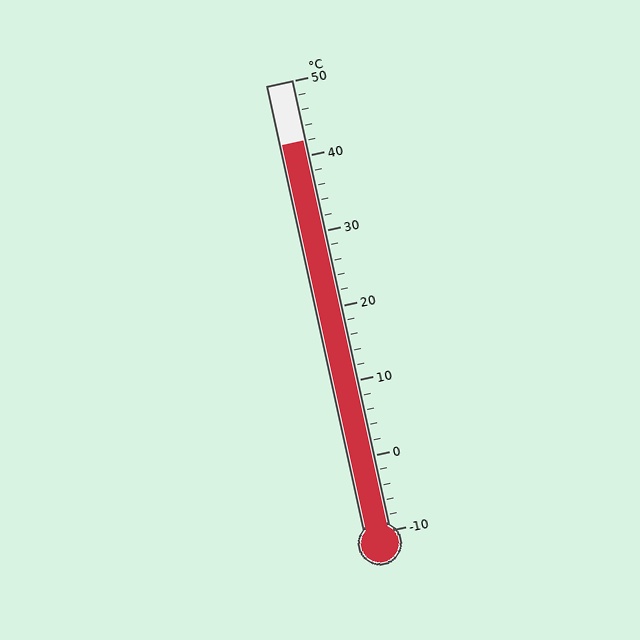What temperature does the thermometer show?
The thermometer shows approximately 42°C.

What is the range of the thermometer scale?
The thermometer scale ranges from -10°C to 50°C.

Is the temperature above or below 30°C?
The temperature is above 30°C.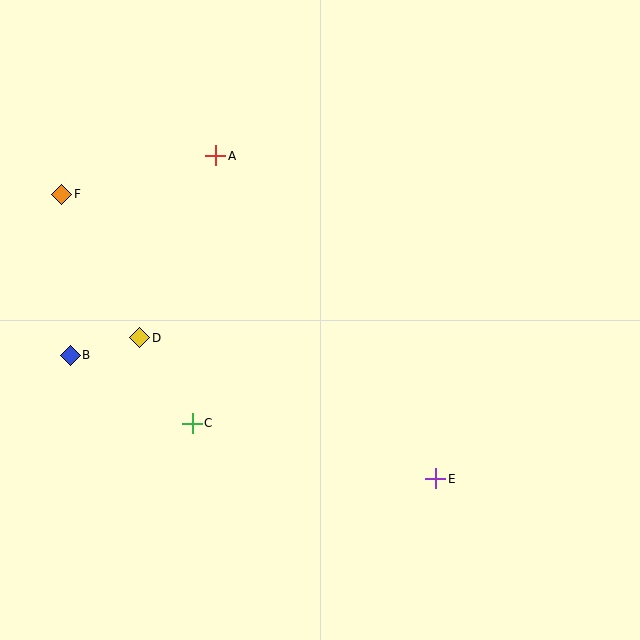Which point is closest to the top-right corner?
Point A is closest to the top-right corner.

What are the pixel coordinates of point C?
Point C is at (192, 423).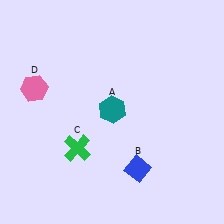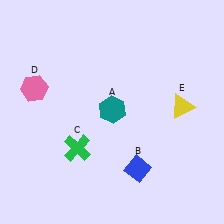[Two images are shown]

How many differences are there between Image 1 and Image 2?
There is 1 difference between the two images.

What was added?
A yellow triangle (E) was added in Image 2.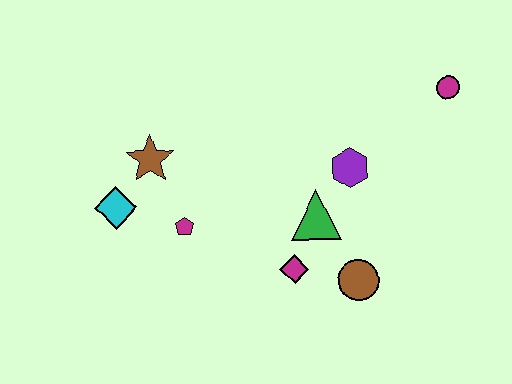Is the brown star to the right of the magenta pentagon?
No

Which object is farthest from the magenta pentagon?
The magenta circle is farthest from the magenta pentagon.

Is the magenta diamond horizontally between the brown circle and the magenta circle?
No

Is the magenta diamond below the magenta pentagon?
Yes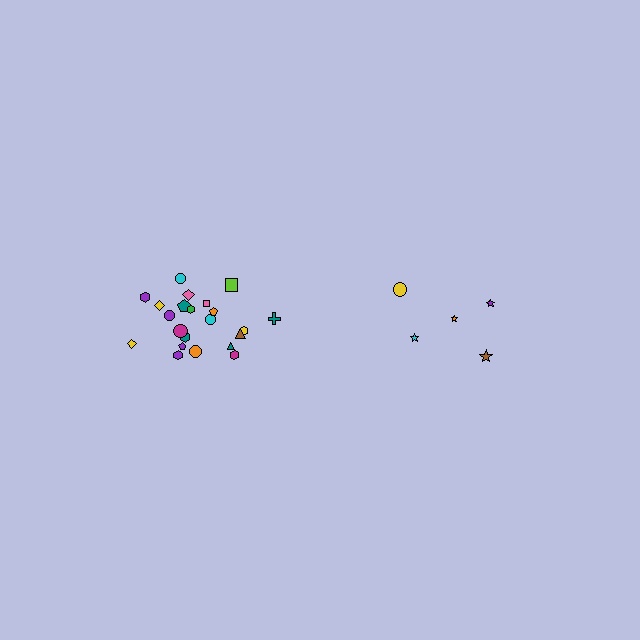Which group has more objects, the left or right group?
The left group.